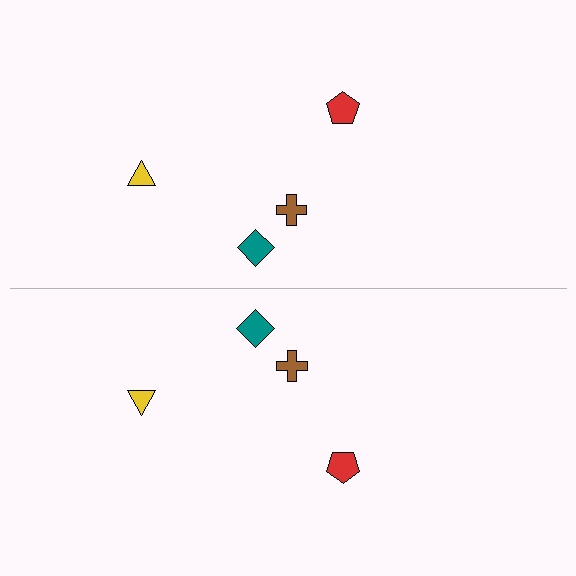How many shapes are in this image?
There are 8 shapes in this image.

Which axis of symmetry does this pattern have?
The pattern has a horizontal axis of symmetry running through the center of the image.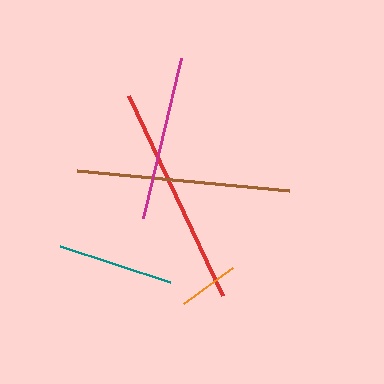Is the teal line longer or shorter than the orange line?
The teal line is longer than the orange line.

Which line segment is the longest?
The red line is the longest at approximately 221 pixels.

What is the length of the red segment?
The red segment is approximately 221 pixels long.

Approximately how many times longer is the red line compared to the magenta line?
The red line is approximately 1.3 times the length of the magenta line.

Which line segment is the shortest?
The orange line is the shortest at approximately 60 pixels.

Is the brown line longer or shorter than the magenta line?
The brown line is longer than the magenta line.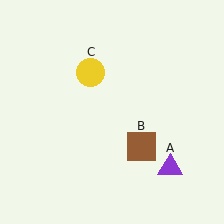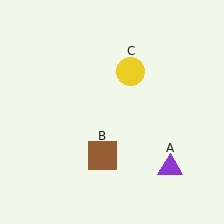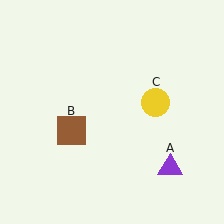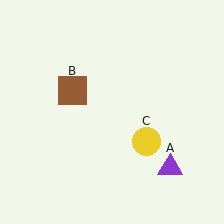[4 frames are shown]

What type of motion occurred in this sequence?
The brown square (object B), yellow circle (object C) rotated clockwise around the center of the scene.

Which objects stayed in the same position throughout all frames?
Purple triangle (object A) remained stationary.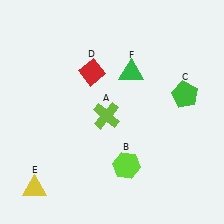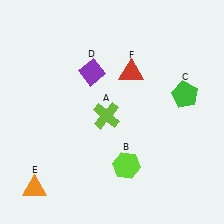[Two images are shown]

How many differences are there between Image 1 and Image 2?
There are 3 differences between the two images.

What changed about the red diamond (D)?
In Image 1, D is red. In Image 2, it changed to purple.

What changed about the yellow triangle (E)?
In Image 1, E is yellow. In Image 2, it changed to orange.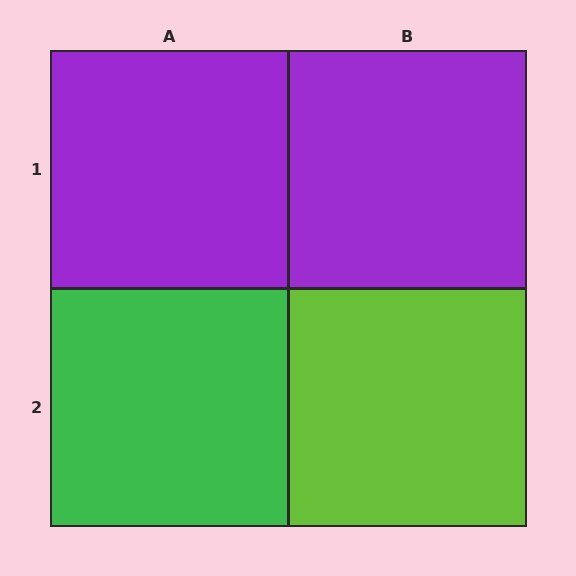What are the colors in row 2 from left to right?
Green, lime.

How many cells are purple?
2 cells are purple.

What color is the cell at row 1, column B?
Purple.